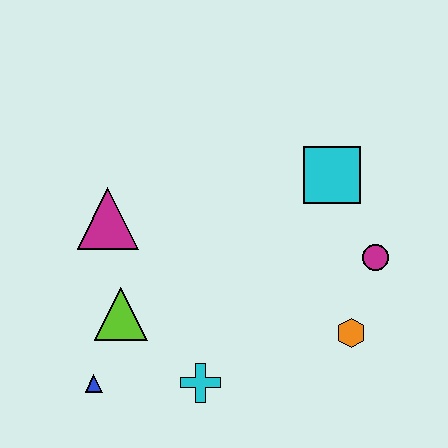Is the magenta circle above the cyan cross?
Yes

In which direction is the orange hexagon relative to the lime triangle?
The orange hexagon is to the right of the lime triangle.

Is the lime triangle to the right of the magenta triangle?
Yes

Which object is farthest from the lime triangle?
The magenta circle is farthest from the lime triangle.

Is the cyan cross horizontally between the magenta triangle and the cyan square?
Yes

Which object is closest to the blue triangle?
The lime triangle is closest to the blue triangle.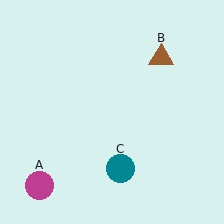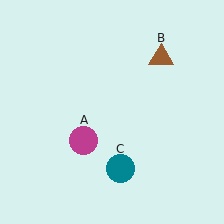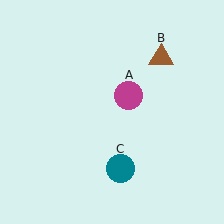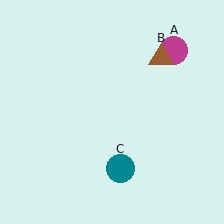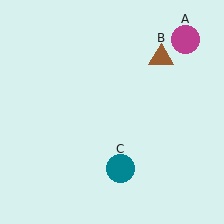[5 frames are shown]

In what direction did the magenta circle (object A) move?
The magenta circle (object A) moved up and to the right.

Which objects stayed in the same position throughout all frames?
Brown triangle (object B) and teal circle (object C) remained stationary.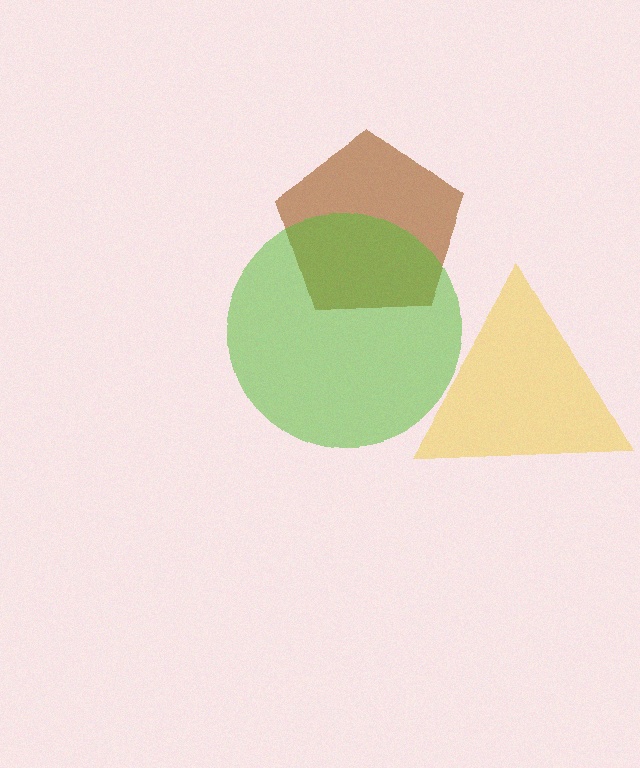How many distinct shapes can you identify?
There are 3 distinct shapes: a brown pentagon, a yellow triangle, a lime circle.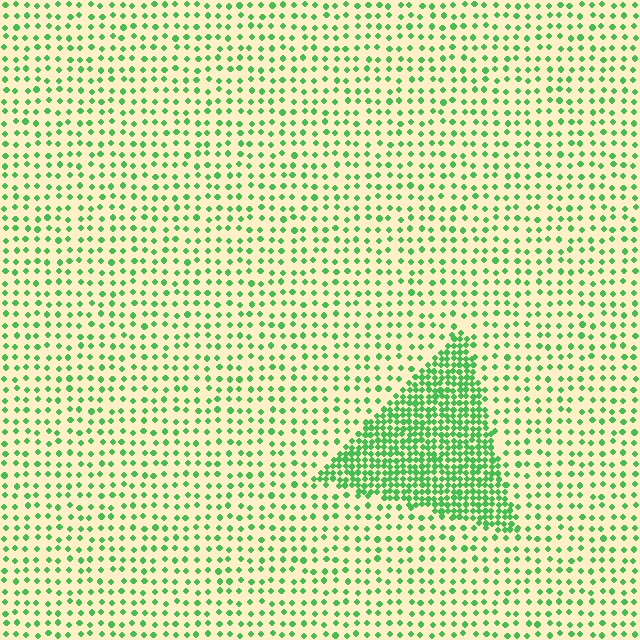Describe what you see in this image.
The image contains small green elements arranged at two different densities. A triangle-shaped region is visible where the elements are more densely packed than the surrounding area.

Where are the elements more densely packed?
The elements are more densely packed inside the triangle boundary.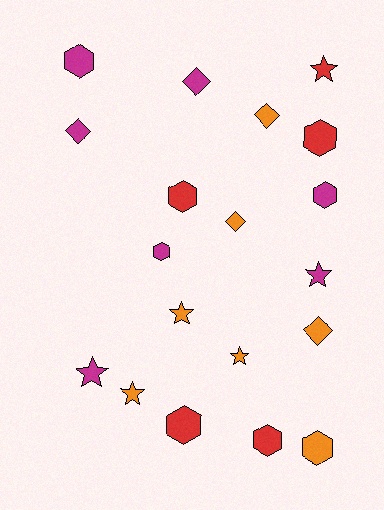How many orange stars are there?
There are 3 orange stars.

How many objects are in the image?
There are 19 objects.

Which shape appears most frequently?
Hexagon, with 8 objects.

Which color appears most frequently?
Orange, with 7 objects.